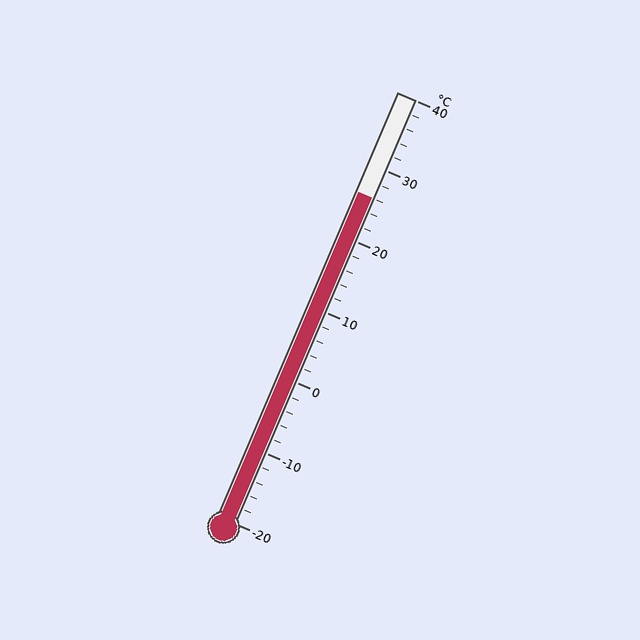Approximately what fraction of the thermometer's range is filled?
The thermometer is filled to approximately 75% of its range.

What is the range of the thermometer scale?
The thermometer scale ranges from -20°C to 40°C.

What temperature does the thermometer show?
The thermometer shows approximately 26°C.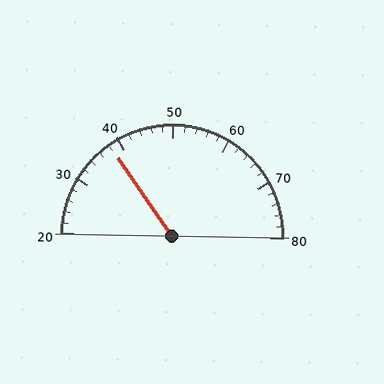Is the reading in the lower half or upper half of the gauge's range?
The reading is in the lower half of the range (20 to 80).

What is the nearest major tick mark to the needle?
The nearest major tick mark is 40.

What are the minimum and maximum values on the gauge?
The gauge ranges from 20 to 80.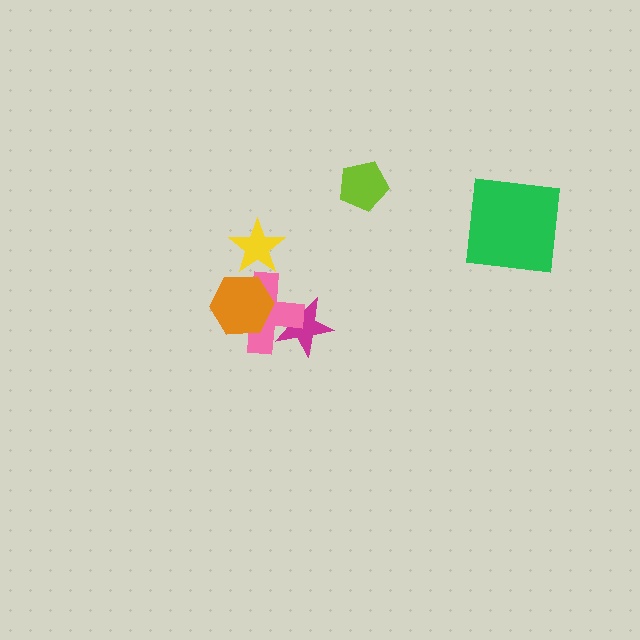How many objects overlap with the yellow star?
0 objects overlap with the yellow star.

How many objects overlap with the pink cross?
2 objects overlap with the pink cross.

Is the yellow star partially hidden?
No, no other shape covers it.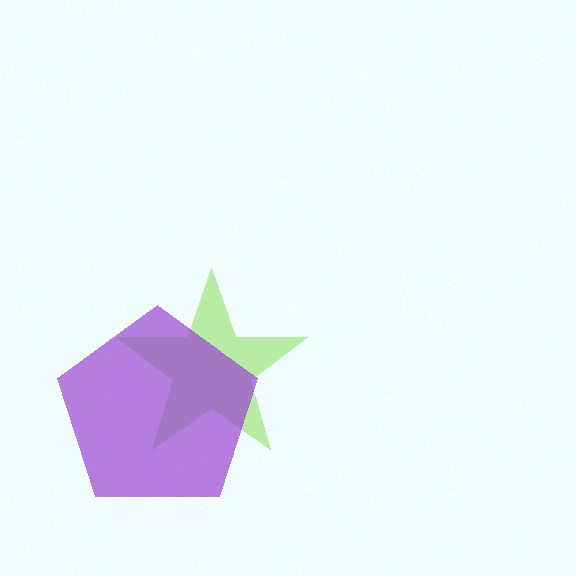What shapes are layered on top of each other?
The layered shapes are: a lime star, a purple pentagon.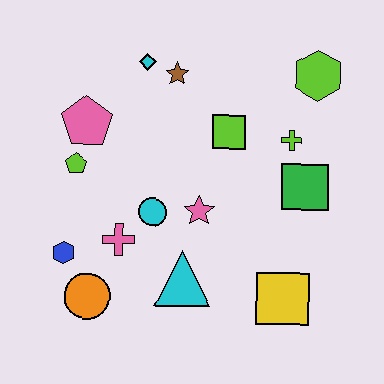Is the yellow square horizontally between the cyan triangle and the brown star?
No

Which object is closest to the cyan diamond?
The brown star is closest to the cyan diamond.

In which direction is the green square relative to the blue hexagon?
The green square is to the right of the blue hexagon.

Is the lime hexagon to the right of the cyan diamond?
Yes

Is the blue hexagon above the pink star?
No